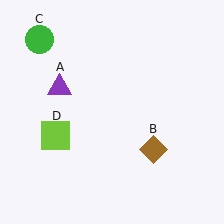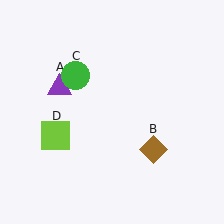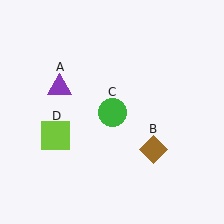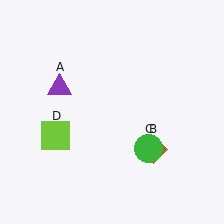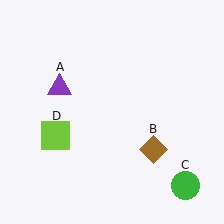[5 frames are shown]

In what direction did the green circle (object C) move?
The green circle (object C) moved down and to the right.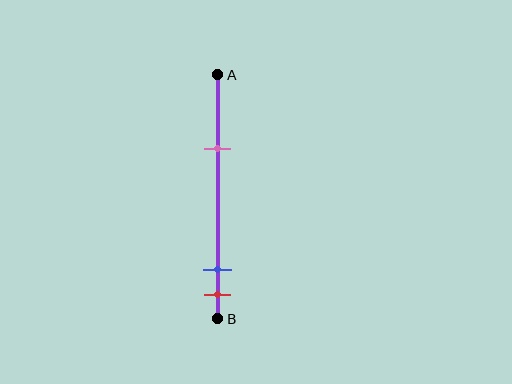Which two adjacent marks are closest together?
The blue and red marks are the closest adjacent pair.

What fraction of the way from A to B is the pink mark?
The pink mark is approximately 30% (0.3) of the way from A to B.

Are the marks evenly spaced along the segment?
No, the marks are not evenly spaced.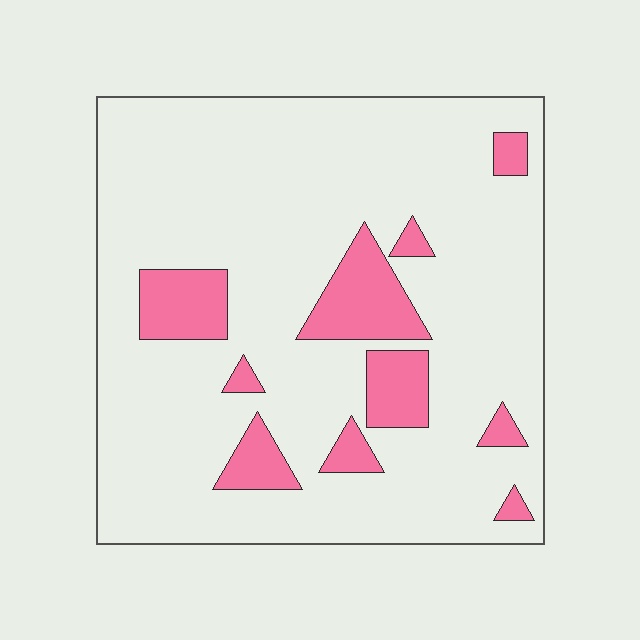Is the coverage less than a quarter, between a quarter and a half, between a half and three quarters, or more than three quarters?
Less than a quarter.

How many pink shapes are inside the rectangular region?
10.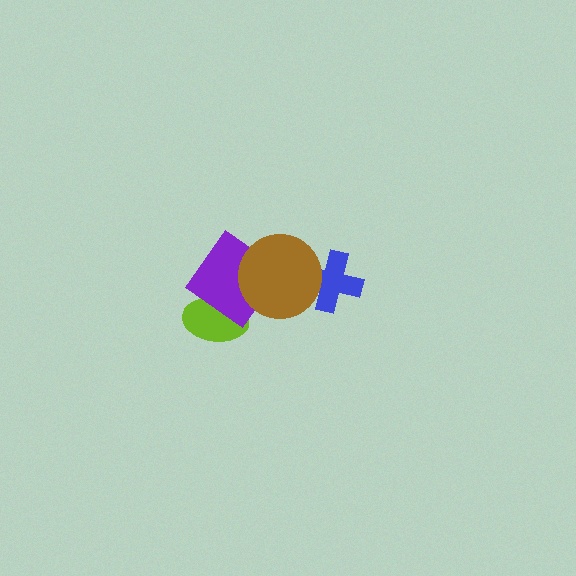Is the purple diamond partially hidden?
Yes, it is partially covered by another shape.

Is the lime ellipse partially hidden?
Yes, it is partially covered by another shape.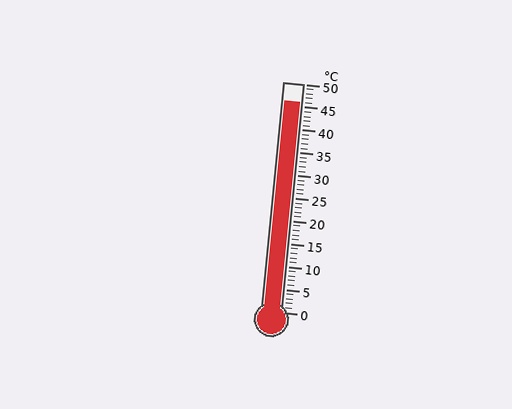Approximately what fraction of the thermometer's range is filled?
The thermometer is filled to approximately 90% of its range.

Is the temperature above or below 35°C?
The temperature is above 35°C.